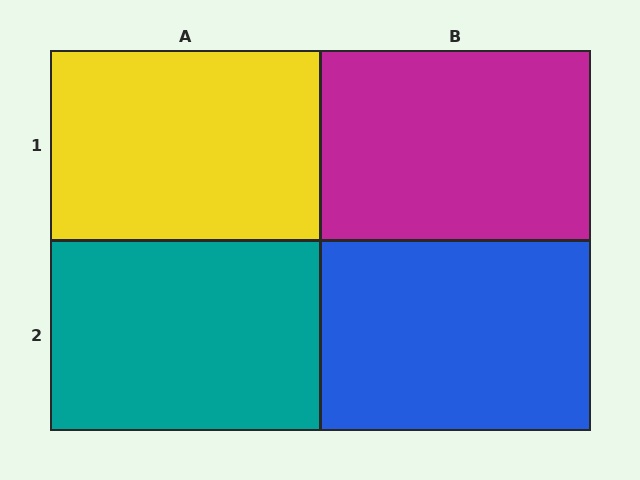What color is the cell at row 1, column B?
Magenta.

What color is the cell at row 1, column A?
Yellow.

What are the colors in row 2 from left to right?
Teal, blue.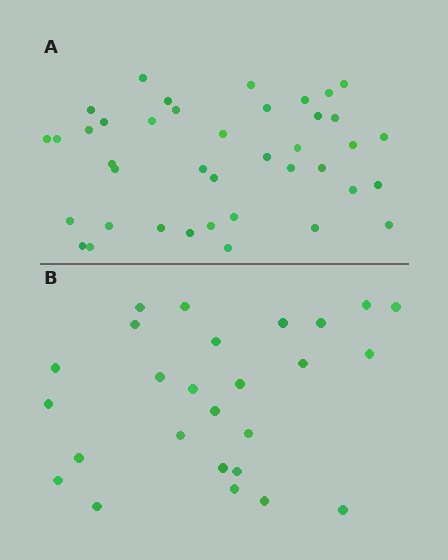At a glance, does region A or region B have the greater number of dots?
Region A (the top region) has more dots.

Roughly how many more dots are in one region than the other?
Region A has approximately 15 more dots than region B.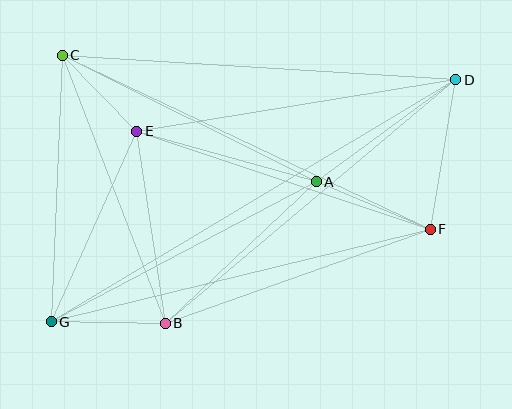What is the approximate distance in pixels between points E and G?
The distance between E and G is approximately 209 pixels.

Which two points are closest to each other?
Points C and E are closest to each other.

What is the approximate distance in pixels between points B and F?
The distance between B and F is approximately 281 pixels.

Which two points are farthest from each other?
Points D and G are farthest from each other.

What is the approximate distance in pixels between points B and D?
The distance between B and D is approximately 379 pixels.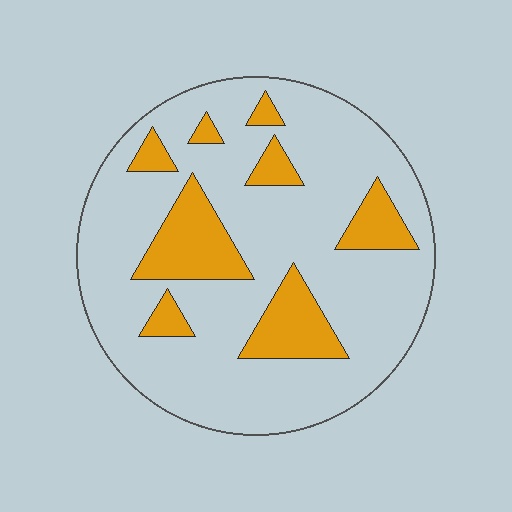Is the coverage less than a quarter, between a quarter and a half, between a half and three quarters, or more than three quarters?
Less than a quarter.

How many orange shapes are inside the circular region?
8.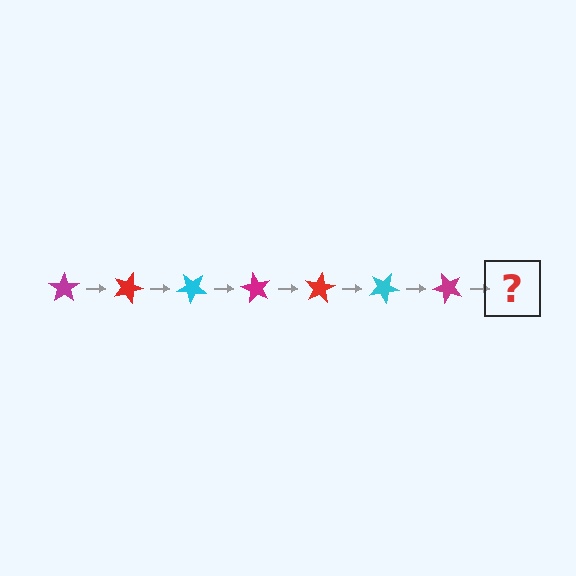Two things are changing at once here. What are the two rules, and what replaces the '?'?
The two rules are that it rotates 20 degrees each step and the color cycles through magenta, red, and cyan. The '?' should be a red star, rotated 140 degrees from the start.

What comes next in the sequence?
The next element should be a red star, rotated 140 degrees from the start.